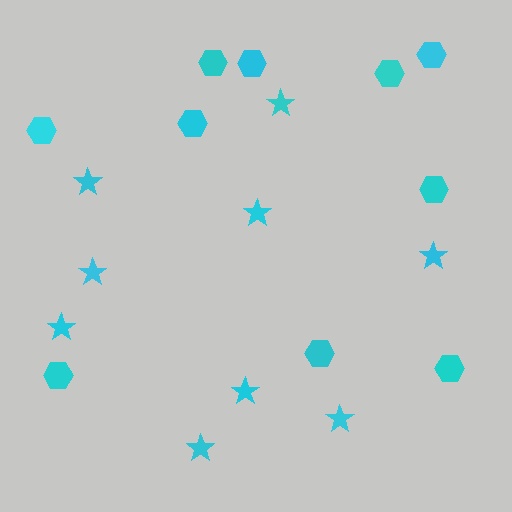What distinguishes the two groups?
There are 2 groups: one group of stars (9) and one group of hexagons (10).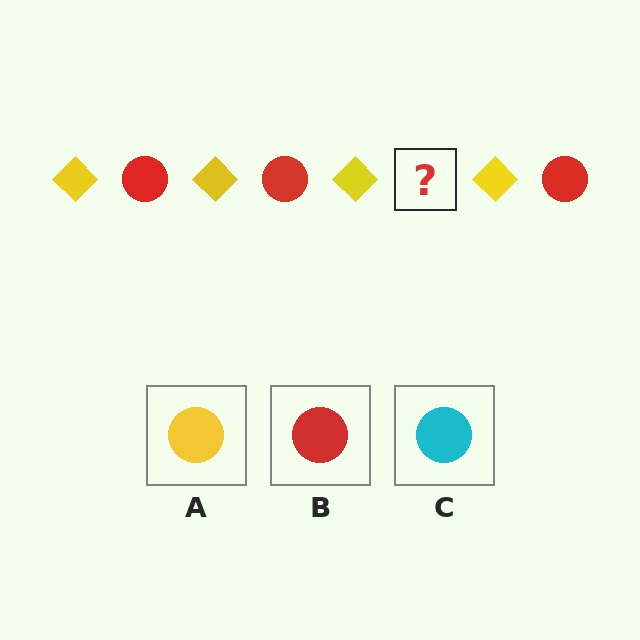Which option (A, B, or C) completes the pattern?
B.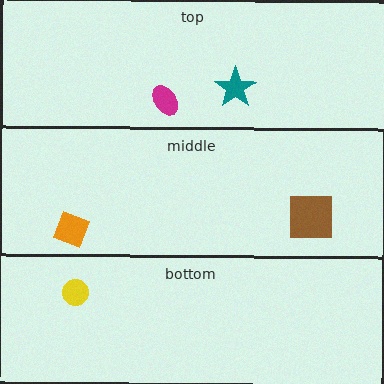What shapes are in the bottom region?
The yellow circle.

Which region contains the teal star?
The top region.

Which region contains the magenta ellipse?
The top region.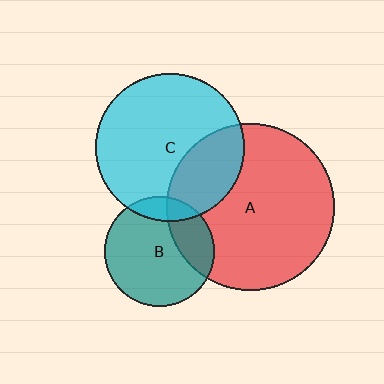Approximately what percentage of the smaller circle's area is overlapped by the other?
Approximately 30%.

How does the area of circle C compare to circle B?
Approximately 1.8 times.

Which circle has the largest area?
Circle A (red).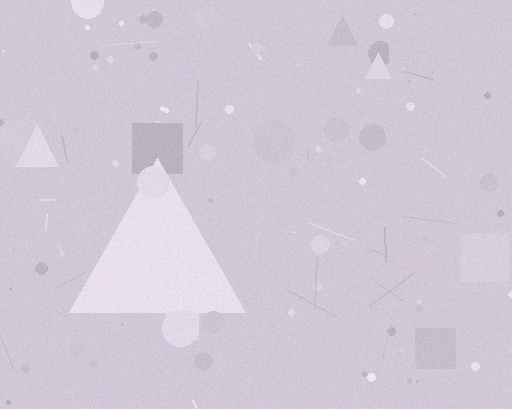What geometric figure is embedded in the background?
A triangle is embedded in the background.